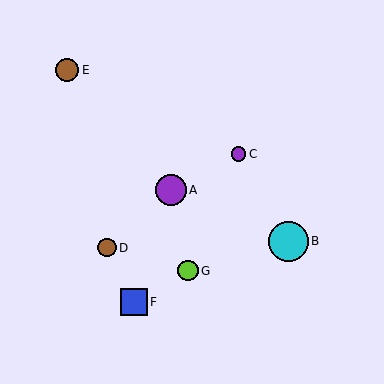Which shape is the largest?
The cyan circle (labeled B) is the largest.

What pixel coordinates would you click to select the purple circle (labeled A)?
Click at (171, 190) to select the purple circle A.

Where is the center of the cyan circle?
The center of the cyan circle is at (288, 241).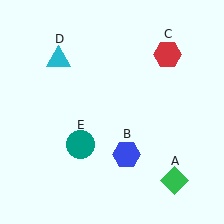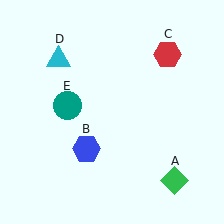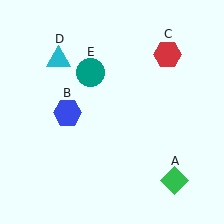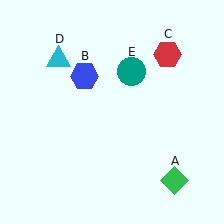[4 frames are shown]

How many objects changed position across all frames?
2 objects changed position: blue hexagon (object B), teal circle (object E).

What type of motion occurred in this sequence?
The blue hexagon (object B), teal circle (object E) rotated clockwise around the center of the scene.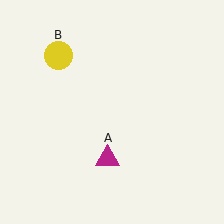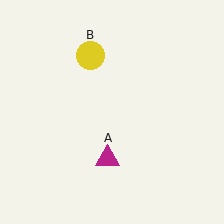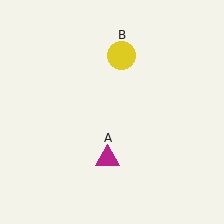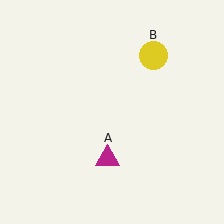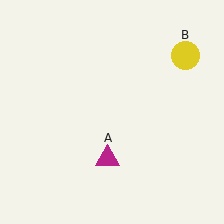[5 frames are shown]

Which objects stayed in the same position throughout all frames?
Magenta triangle (object A) remained stationary.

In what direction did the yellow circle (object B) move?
The yellow circle (object B) moved right.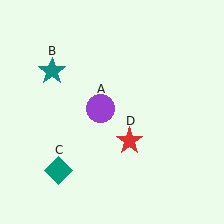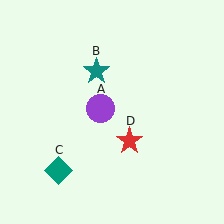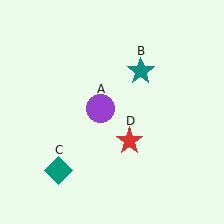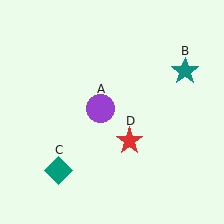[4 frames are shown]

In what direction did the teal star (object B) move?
The teal star (object B) moved right.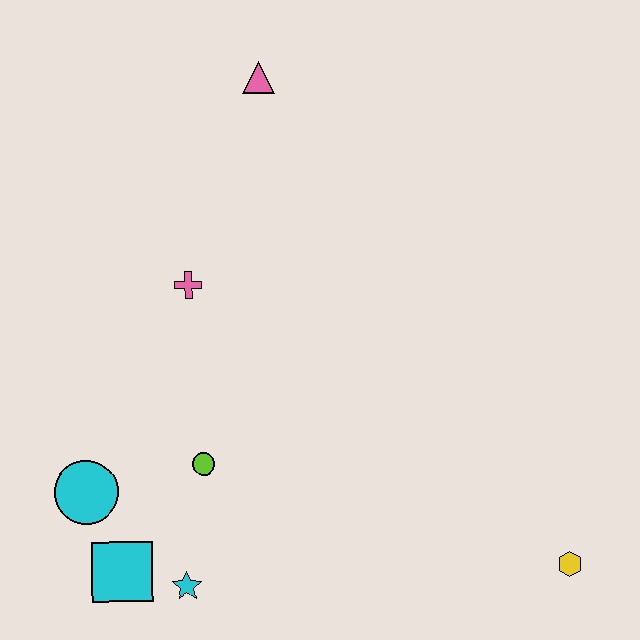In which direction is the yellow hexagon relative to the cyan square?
The yellow hexagon is to the right of the cyan square.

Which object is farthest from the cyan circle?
The yellow hexagon is farthest from the cyan circle.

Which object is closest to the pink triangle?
The pink cross is closest to the pink triangle.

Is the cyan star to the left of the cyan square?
No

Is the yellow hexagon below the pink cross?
Yes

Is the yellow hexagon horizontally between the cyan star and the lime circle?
No